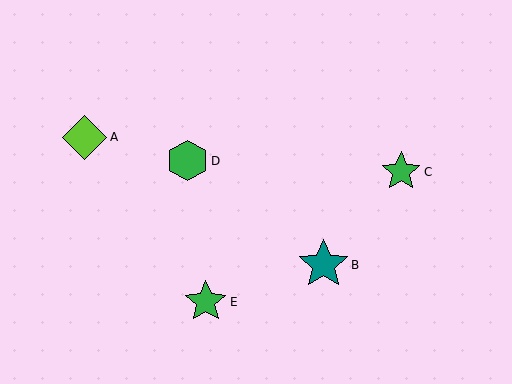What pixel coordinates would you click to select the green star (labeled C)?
Click at (401, 172) to select the green star C.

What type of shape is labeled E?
Shape E is a green star.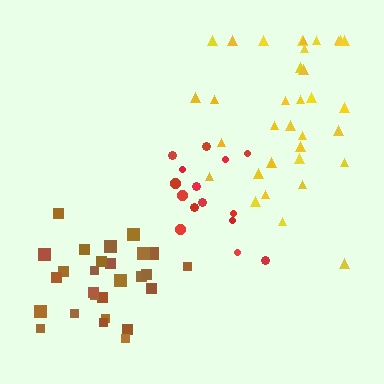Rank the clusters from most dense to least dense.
brown, red, yellow.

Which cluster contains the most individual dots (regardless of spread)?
Yellow (34).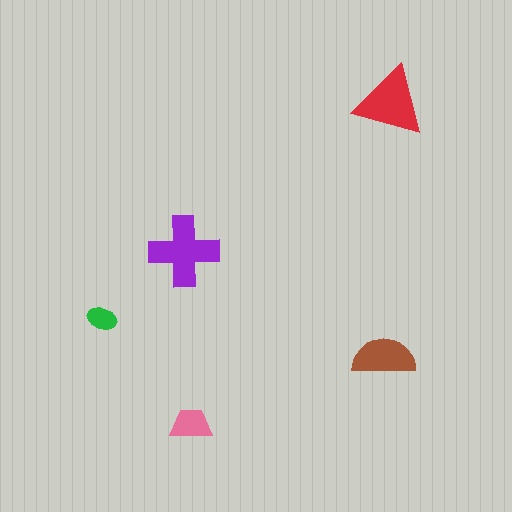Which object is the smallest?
The green ellipse.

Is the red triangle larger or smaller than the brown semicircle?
Larger.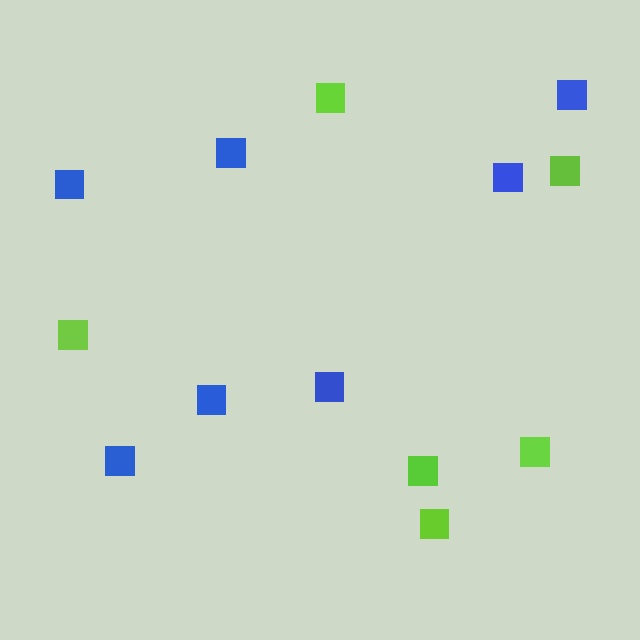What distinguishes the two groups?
There are 2 groups: one group of blue squares (7) and one group of lime squares (6).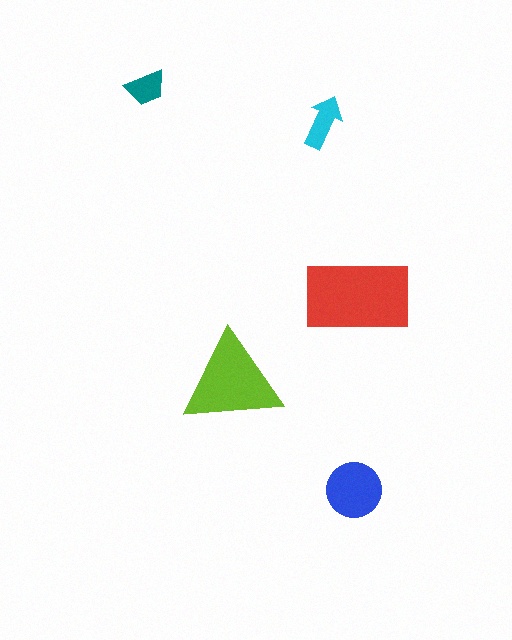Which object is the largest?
The red rectangle.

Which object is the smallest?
The teal trapezoid.